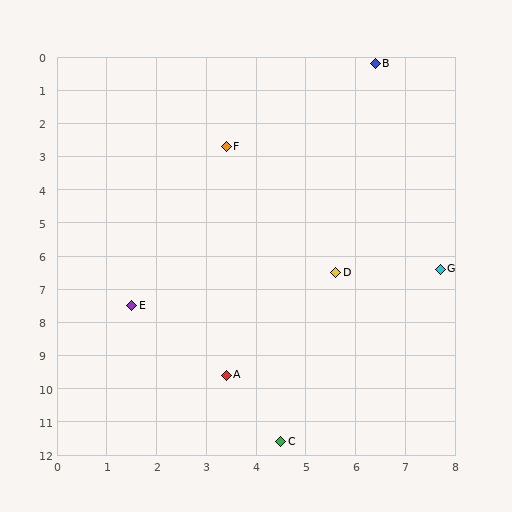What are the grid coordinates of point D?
Point D is at approximately (5.6, 6.5).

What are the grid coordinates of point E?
Point E is at approximately (1.5, 7.5).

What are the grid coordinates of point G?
Point G is at approximately (7.7, 6.4).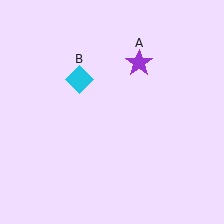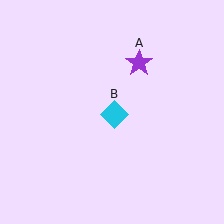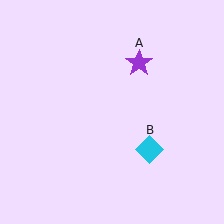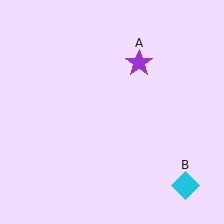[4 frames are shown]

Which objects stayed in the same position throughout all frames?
Purple star (object A) remained stationary.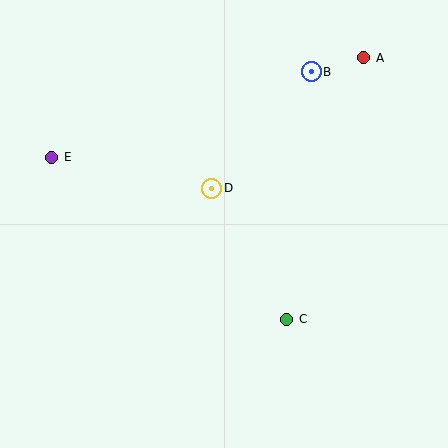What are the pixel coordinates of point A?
Point A is at (364, 58).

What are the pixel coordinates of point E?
Point E is at (52, 157).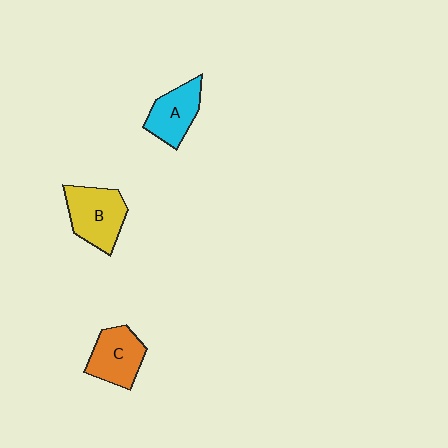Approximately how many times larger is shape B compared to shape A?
Approximately 1.3 times.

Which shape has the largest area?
Shape B (yellow).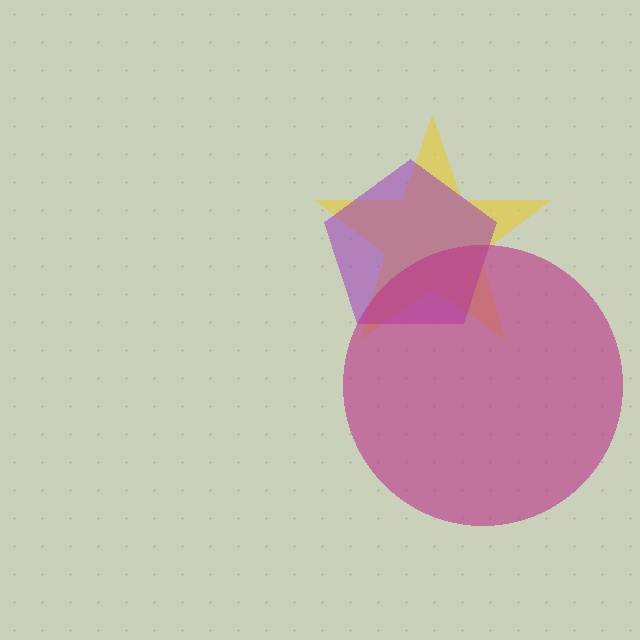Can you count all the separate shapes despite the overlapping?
Yes, there are 3 separate shapes.